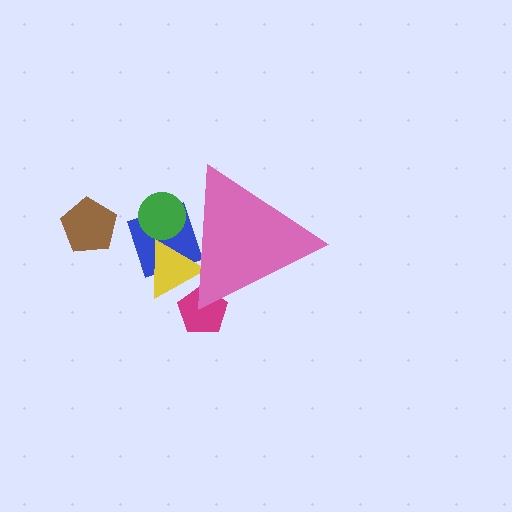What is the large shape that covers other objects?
A pink triangle.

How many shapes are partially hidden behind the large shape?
5 shapes are partially hidden.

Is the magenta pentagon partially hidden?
Yes, the magenta pentagon is partially hidden behind the pink triangle.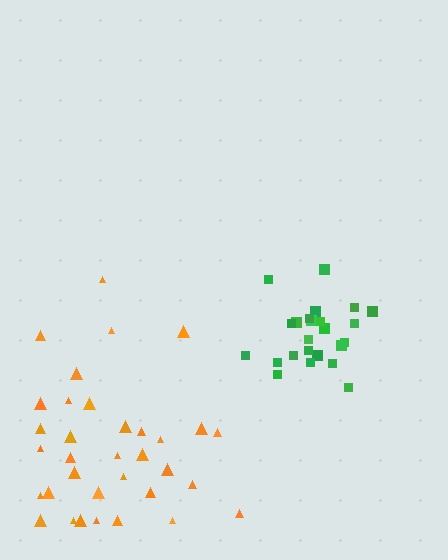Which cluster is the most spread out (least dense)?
Orange.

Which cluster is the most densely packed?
Green.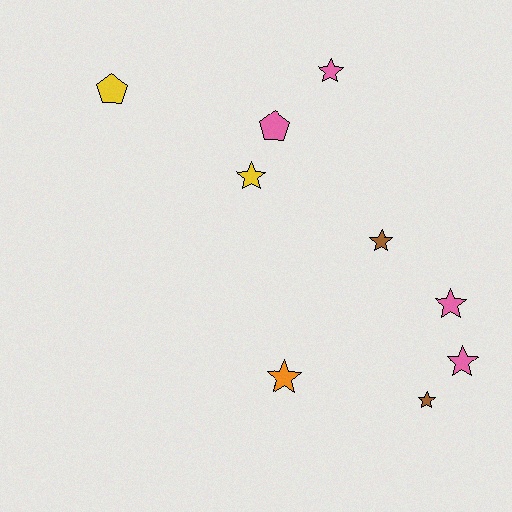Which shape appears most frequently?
Star, with 7 objects.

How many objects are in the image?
There are 9 objects.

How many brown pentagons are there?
There are no brown pentagons.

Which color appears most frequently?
Pink, with 4 objects.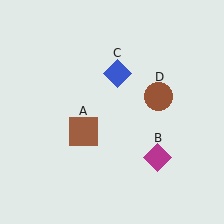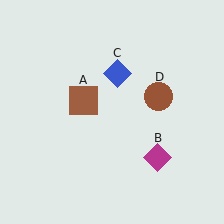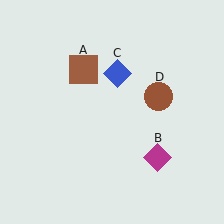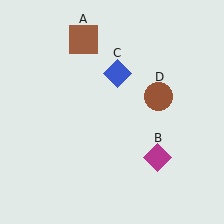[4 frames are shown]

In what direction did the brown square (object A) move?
The brown square (object A) moved up.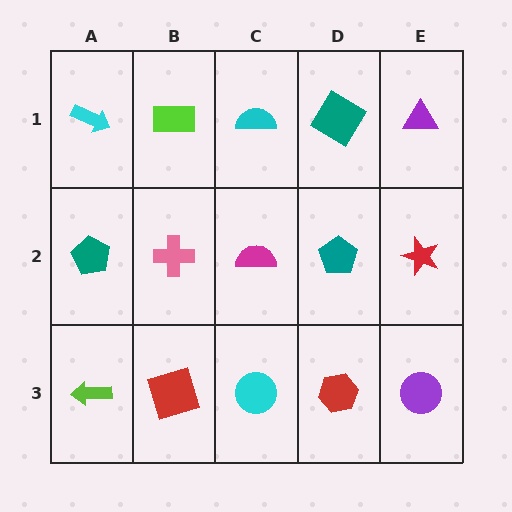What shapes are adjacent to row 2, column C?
A cyan semicircle (row 1, column C), a cyan circle (row 3, column C), a pink cross (row 2, column B), a teal pentagon (row 2, column D).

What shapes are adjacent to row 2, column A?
A cyan arrow (row 1, column A), a lime arrow (row 3, column A), a pink cross (row 2, column B).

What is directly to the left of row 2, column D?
A magenta semicircle.